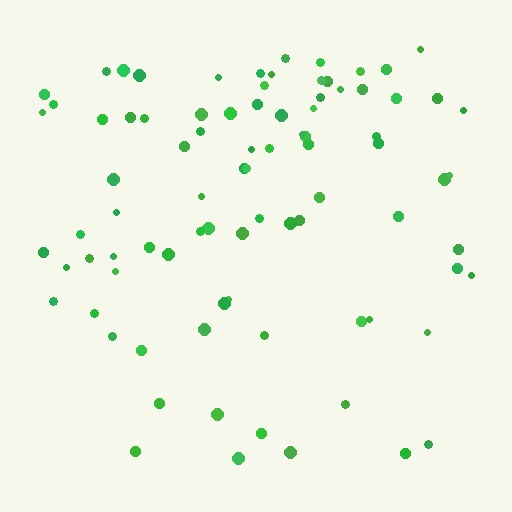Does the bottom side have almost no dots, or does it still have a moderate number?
Still a moderate number, just noticeably fewer than the top.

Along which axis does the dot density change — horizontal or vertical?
Vertical.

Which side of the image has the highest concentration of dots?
The top.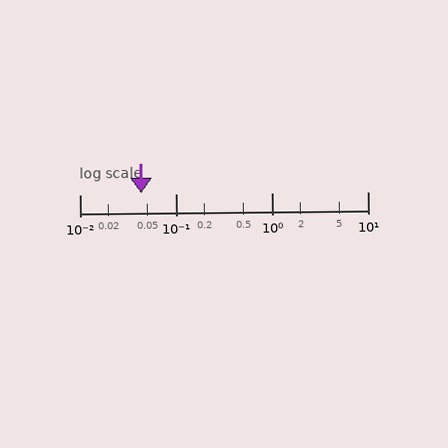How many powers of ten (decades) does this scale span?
The scale spans 3 decades, from 0.01 to 10.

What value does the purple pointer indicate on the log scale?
The pointer indicates approximately 0.044.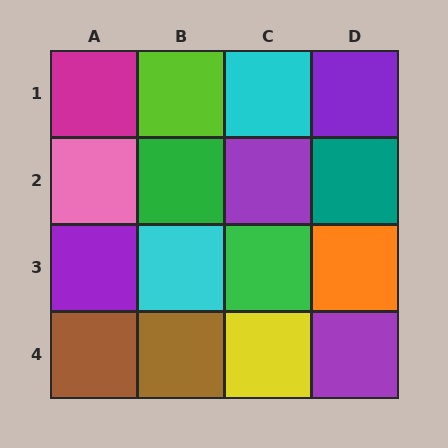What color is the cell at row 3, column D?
Orange.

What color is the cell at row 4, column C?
Yellow.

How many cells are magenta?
1 cell is magenta.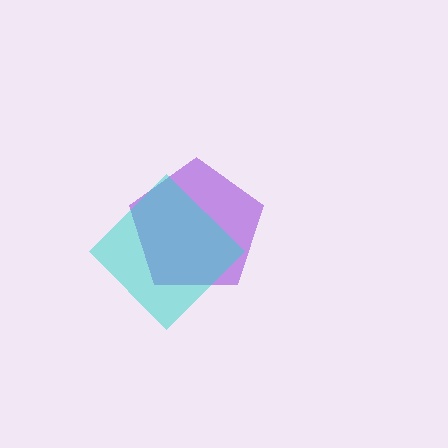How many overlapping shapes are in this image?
There are 2 overlapping shapes in the image.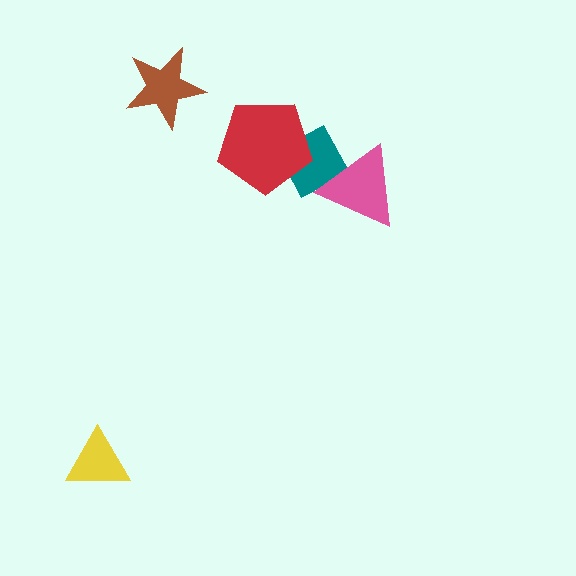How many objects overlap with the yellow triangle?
0 objects overlap with the yellow triangle.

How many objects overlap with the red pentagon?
1 object overlaps with the red pentagon.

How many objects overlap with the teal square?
2 objects overlap with the teal square.